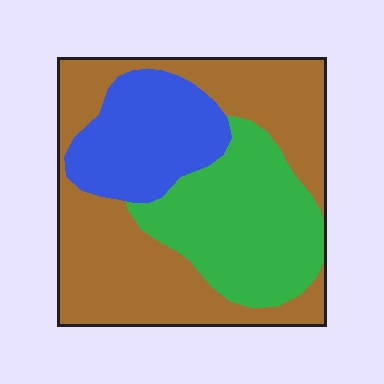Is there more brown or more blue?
Brown.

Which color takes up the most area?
Brown, at roughly 50%.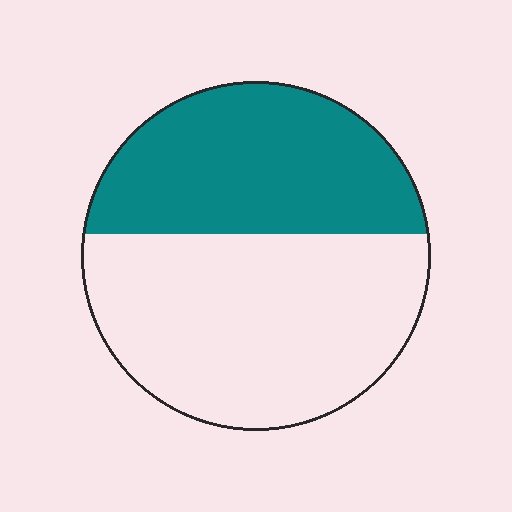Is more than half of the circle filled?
No.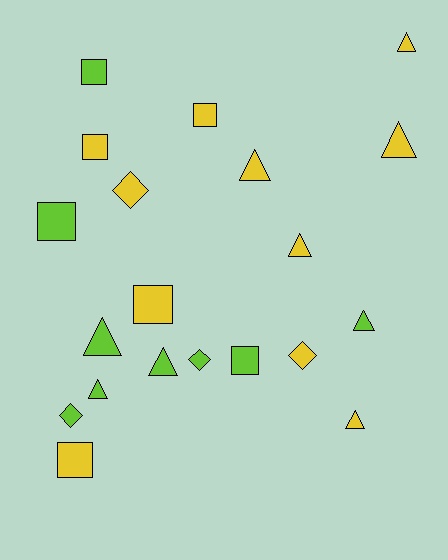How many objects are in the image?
There are 20 objects.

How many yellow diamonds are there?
There are 2 yellow diamonds.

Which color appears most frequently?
Yellow, with 11 objects.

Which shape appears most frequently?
Triangle, with 9 objects.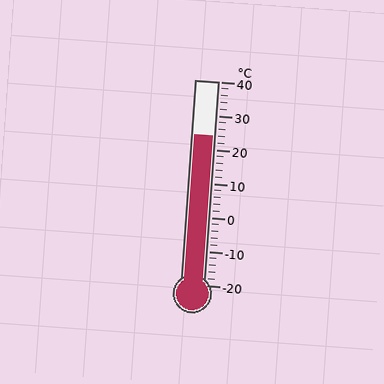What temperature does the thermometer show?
The thermometer shows approximately 24°C.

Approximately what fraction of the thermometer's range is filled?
The thermometer is filled to approximately 75% of its range.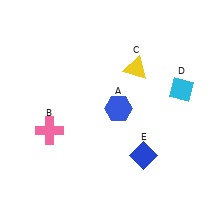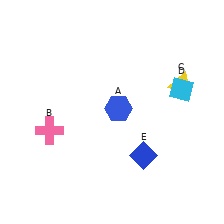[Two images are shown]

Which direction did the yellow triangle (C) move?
The yellow triangle (C) moved right.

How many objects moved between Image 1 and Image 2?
1 object moved between the two images.